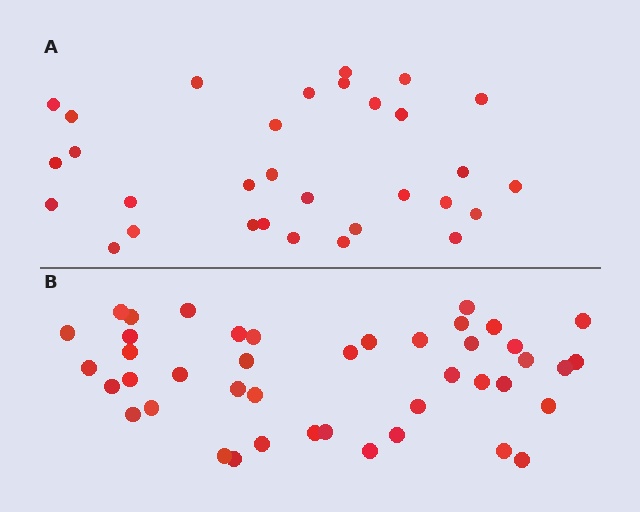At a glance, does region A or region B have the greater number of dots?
Region B (the bottom region) has more dots.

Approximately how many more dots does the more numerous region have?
Region B has roughly 12 or so more dots than region A.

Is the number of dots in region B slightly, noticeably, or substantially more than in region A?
Region B has noticeably more, but not dramatically so. The ratio is roughly 1.4 to 1.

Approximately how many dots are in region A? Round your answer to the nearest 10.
About 30 dots. (The exact count is 31, which rounds to 30.)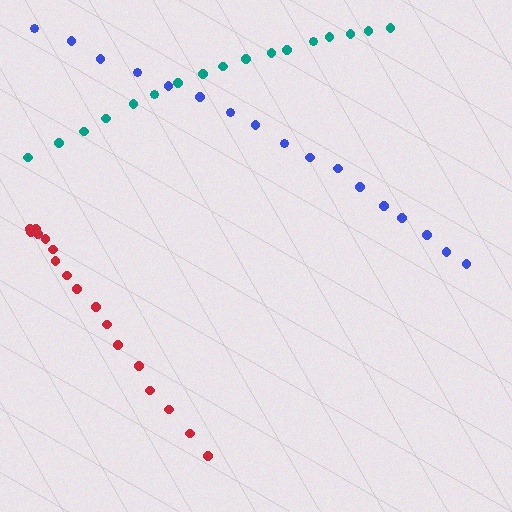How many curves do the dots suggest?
There are 3 distinct paths.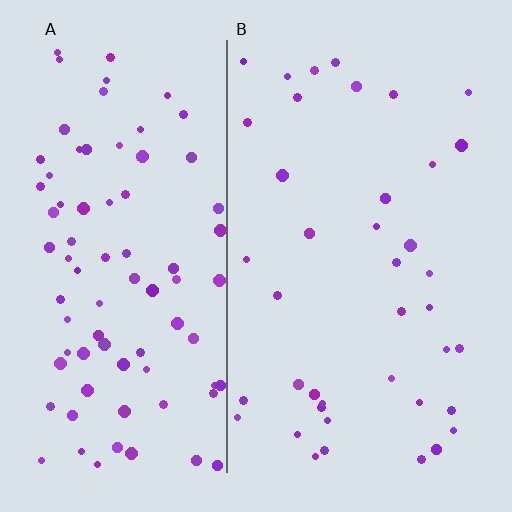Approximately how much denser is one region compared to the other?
Approximately 2.2× — region A over region B.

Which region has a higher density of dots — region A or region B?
A (the left).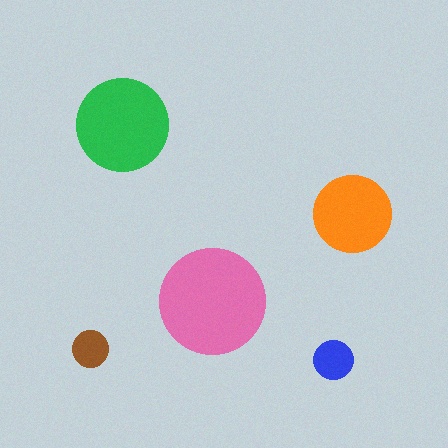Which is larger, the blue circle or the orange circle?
The orange one.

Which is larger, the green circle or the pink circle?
The pink one.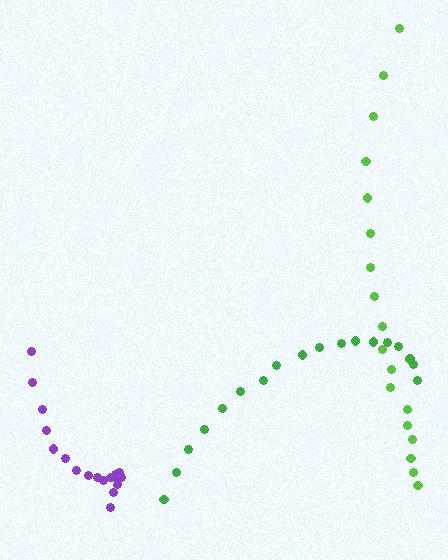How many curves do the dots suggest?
There are 3 distinct paths.